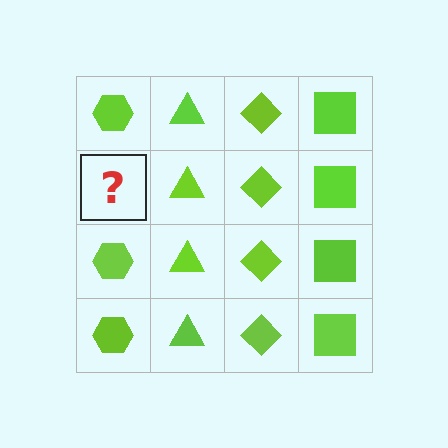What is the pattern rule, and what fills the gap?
The rule is that each column has a consistent shape. The gap should be filled with a lime hexagon.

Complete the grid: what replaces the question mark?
The question mark should be replaced with a lime hexagon.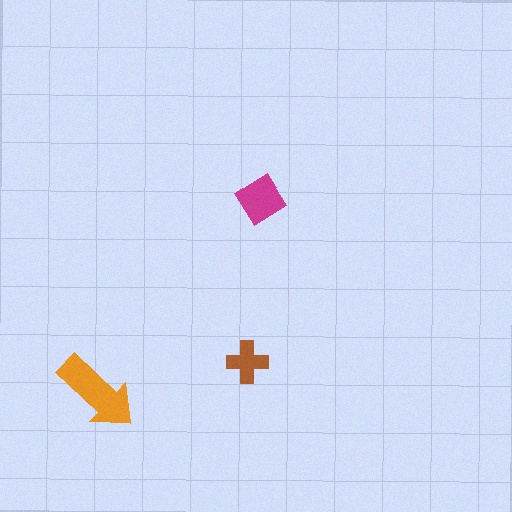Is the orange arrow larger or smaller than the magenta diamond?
Larger.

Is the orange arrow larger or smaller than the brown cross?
Larger.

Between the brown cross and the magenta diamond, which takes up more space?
The magenta diamond.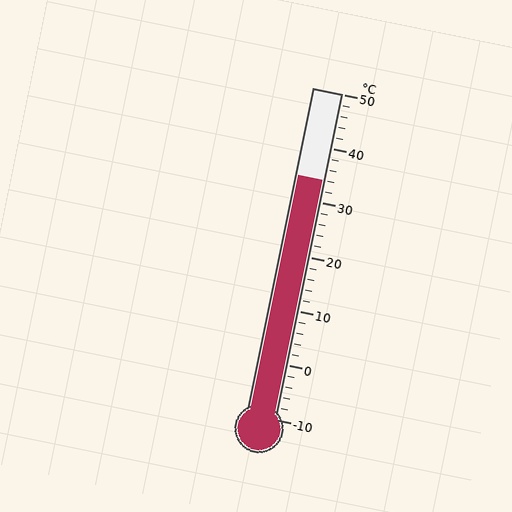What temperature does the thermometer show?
The thermometer shows approximately 34°C.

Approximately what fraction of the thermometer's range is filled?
The thermometer is filled to approximately 75% of its range.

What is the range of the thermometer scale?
The thermometer scale ranges from -10°C to 50°C.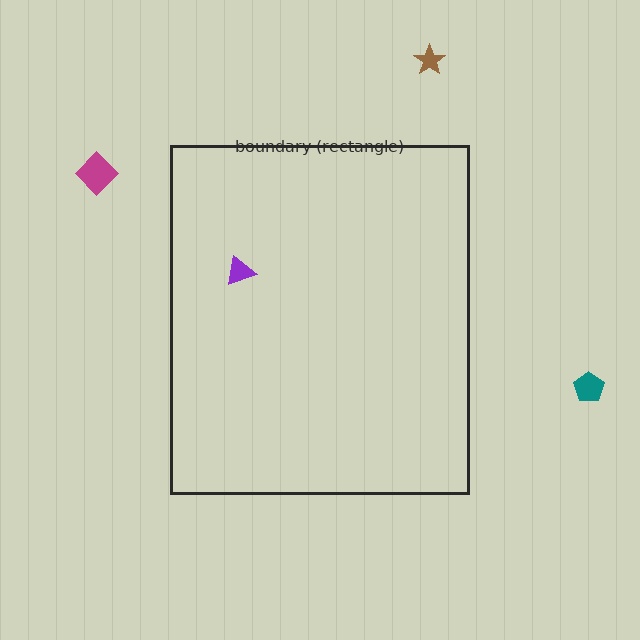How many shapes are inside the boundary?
1 inside, 3 outside.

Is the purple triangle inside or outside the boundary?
Inside.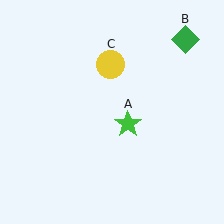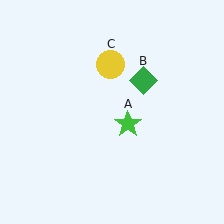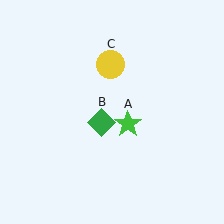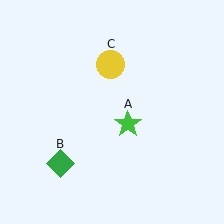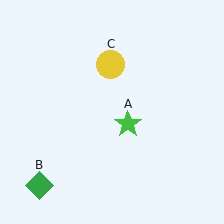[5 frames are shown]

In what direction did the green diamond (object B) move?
The green diamond (object B) moved down and to the left.